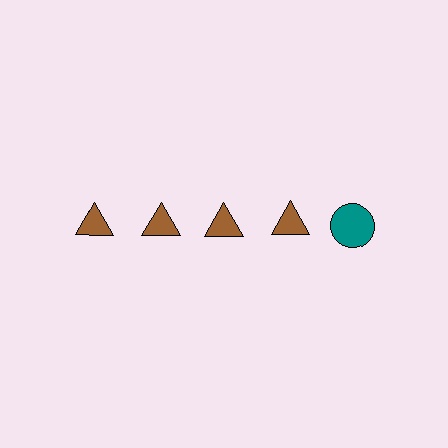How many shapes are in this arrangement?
There are 5 shapes arranged in a grid pattern.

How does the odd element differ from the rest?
It differs in both color (teal instead of brown) and shape (circle instead of triangle).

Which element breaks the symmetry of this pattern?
The teal circle in the top row, rightmost column breaks the symmetry. All other shapes are brown triangles.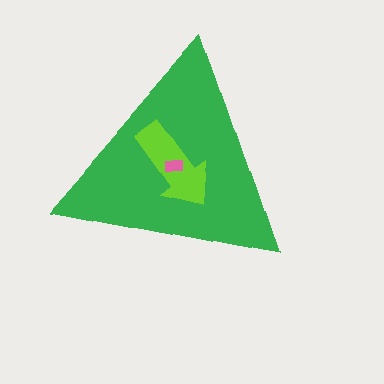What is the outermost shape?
The green triangle.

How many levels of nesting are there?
3.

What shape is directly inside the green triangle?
The lime arrow.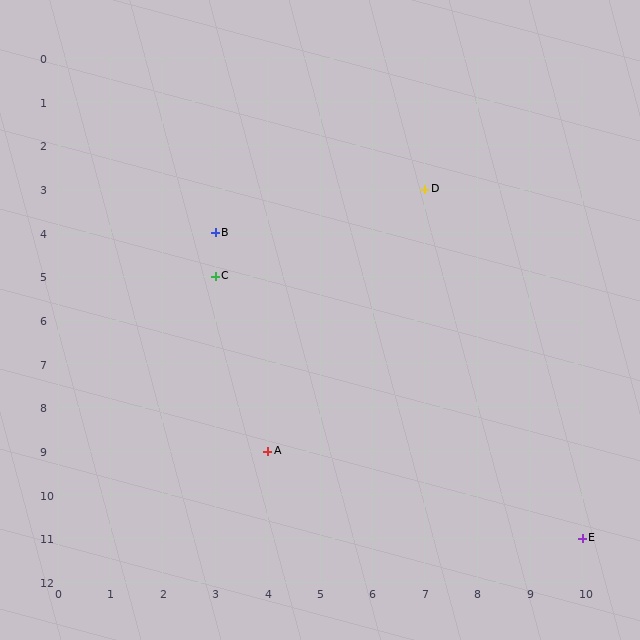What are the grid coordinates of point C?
Point C is at grid coordinates (3, 5).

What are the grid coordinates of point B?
Point B is at grid coordinates (3, 4).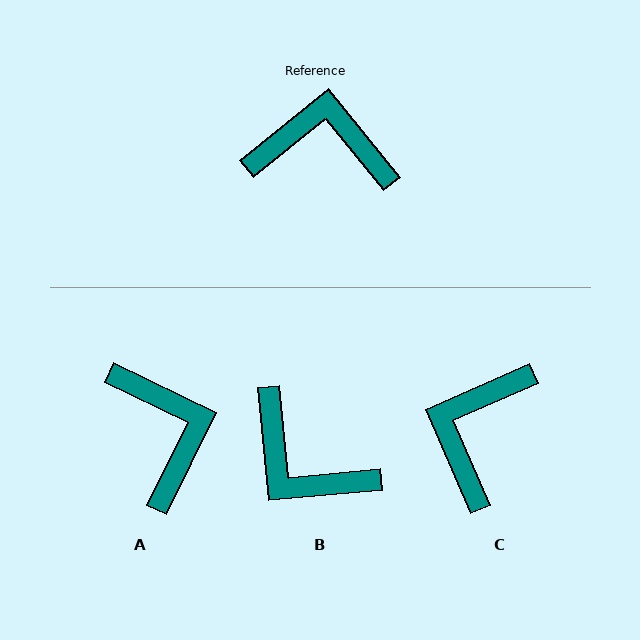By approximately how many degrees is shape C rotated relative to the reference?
Approximately 75 degrees counter-clockwise.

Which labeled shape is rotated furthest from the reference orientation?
B, about 146 degrees away.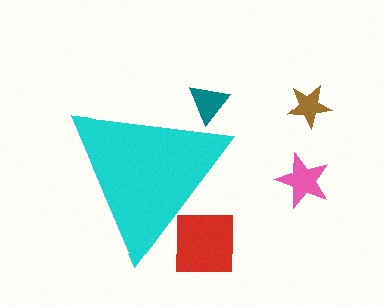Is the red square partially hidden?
Yes, the red square is partially hidden behind the cyan triangle.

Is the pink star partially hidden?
No, the pink star is fully visible.